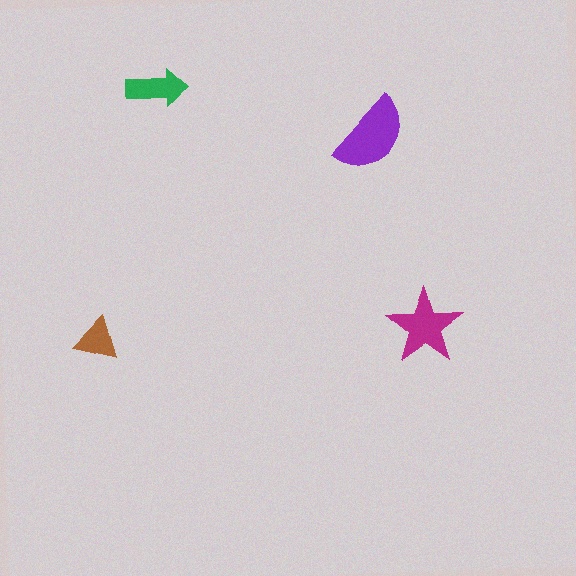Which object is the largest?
The purple semicircle.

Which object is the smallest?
The brown triangle.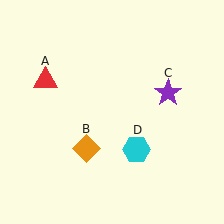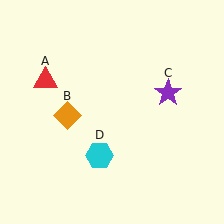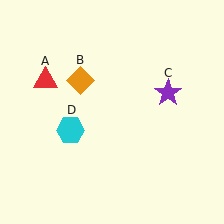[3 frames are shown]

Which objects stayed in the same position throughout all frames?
Red triangle (object A) and purple star (object C) remained stationary.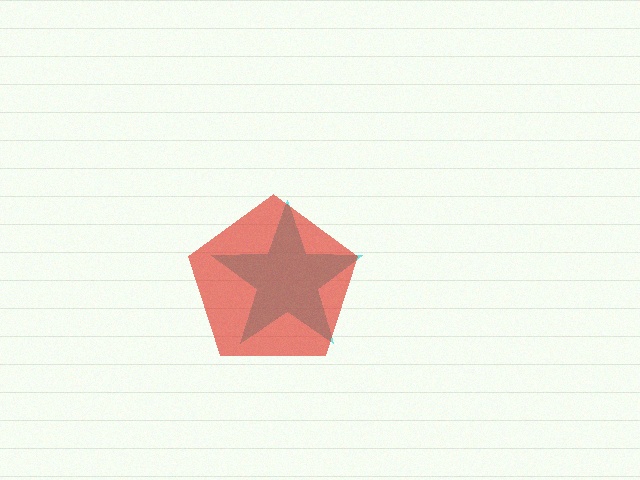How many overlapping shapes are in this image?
There are 2 overlapping shapes in the image.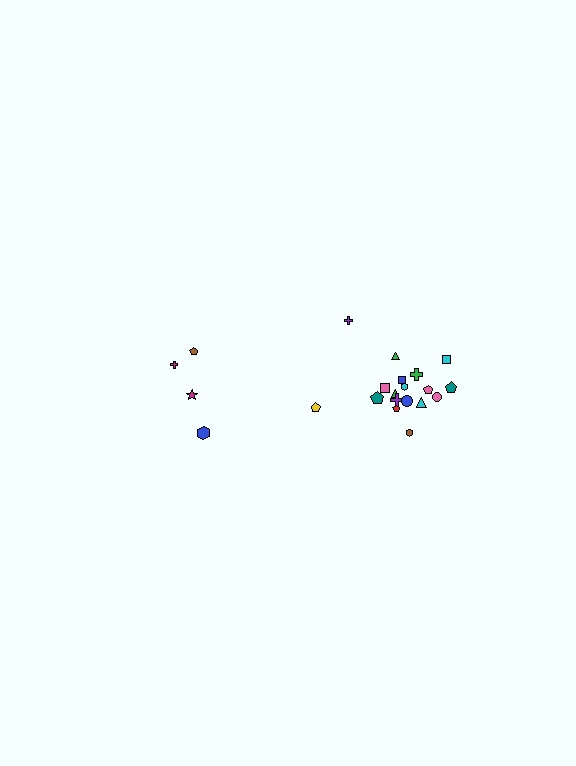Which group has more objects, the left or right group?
The right group.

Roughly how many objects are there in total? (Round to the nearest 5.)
Roughly 20 objects in total.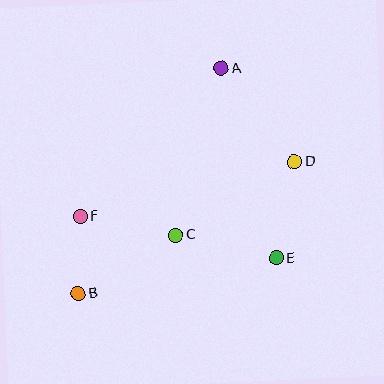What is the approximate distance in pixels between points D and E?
The distance between D and E is approximately 98 pixels.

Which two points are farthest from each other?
Points A and B are farthest from each other.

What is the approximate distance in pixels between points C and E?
The distance between C and E is approximately 103 pixels.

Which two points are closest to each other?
Points B and F are closest to each other.